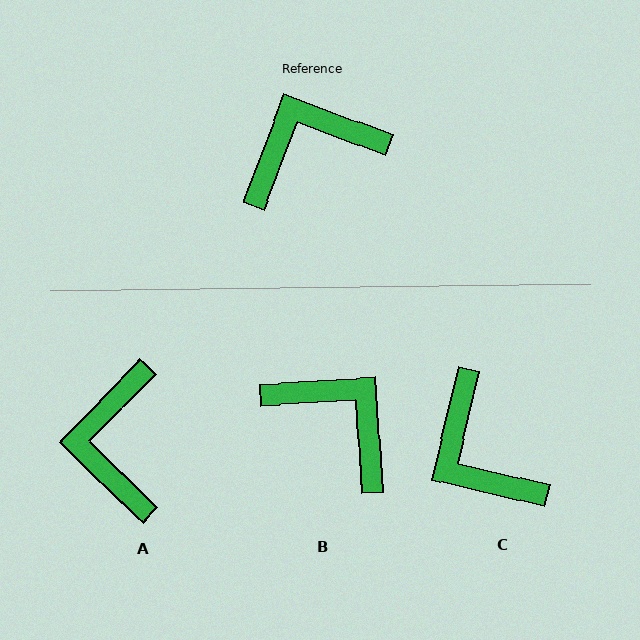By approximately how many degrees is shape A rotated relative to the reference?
Approximately 67 degrees counter-clockwise.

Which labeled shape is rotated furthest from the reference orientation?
C, about 98 degrees away.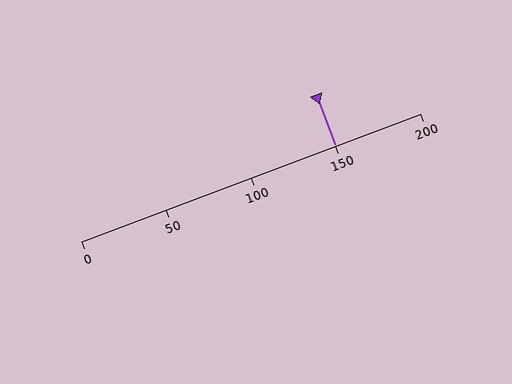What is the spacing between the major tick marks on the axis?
The major ticks are spaced 50 apart.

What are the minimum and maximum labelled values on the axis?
The axis runs from 0 to 200.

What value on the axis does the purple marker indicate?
The marker indicates approximately 150.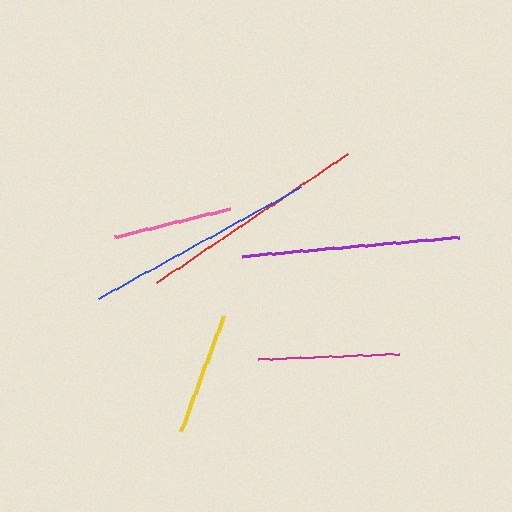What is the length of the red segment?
The red segment is approximately 231 pixels long.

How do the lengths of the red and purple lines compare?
The red and purple lines are approximately the same length.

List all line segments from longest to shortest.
From longest to shortest: blue, red, purple, magenta, yellow, pink.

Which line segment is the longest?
The blue line is the longest at approximately 231 pixels.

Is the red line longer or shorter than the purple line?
The red line is longer than the purple line.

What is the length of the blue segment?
The blue segment is approximately 231 pixels long.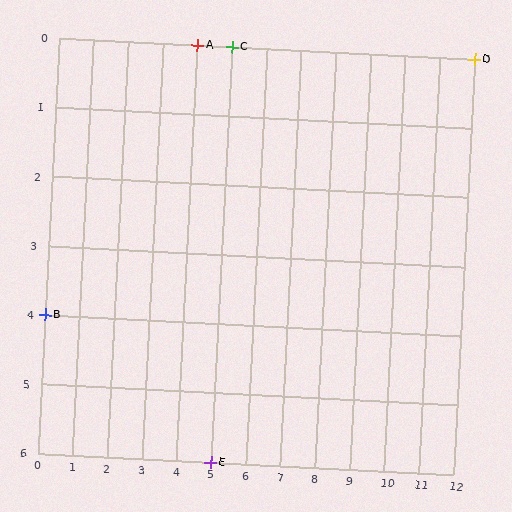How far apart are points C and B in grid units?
Points C and B are 5 columns and 4 rows apart (about 6.4 grid units diagonally).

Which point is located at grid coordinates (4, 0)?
Point A is at (4, 0).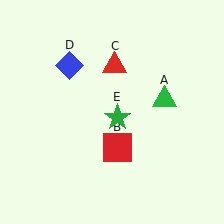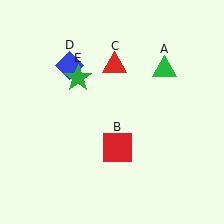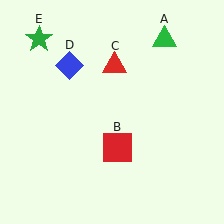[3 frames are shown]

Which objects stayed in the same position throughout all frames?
Red square (object B) and red triangle (object C) and blue diamond (object D) remained stationary.